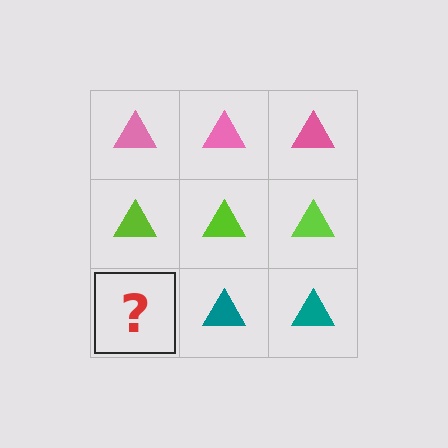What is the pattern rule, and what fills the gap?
The rule is that each row has a consistent color. The gap should be filled with a teal triangle.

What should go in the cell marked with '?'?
The missing cell should contain a teal triangle.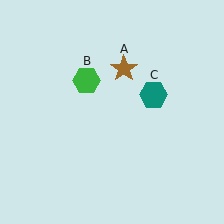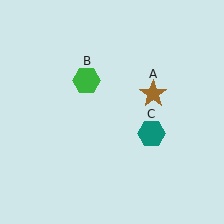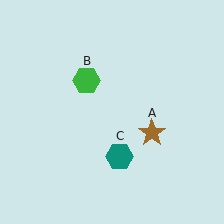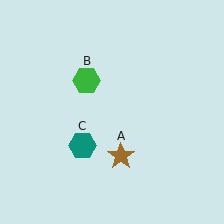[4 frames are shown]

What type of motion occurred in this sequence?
The brown star (object A), teal hexagon (object C) rotated clockwise around the center of the scene.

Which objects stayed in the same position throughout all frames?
Green hexagon (object B) remained stationary.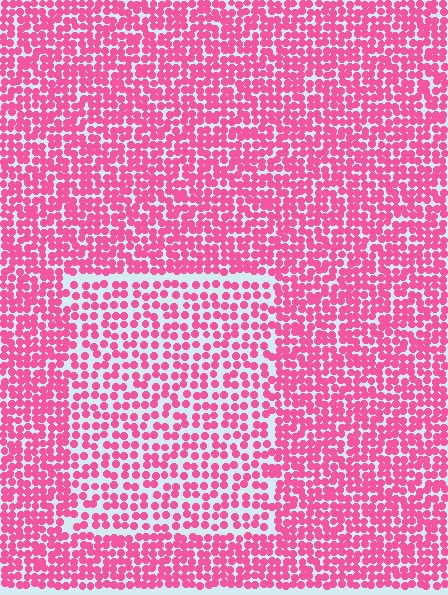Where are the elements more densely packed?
The elements are more densely packed outside the rectangle boundary.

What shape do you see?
I see a rectangle.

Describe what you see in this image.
The image contains small pink elements arranged at two different densities. A rectangle-shaped region is visible where the elements are less densely packed than the surrounding area.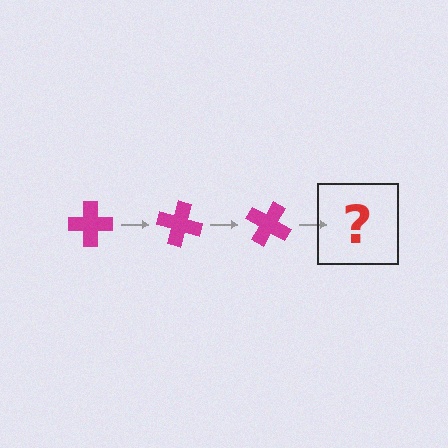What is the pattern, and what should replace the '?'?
The pattern is that the cross rotates 15 degrees each step. The '?' should be a magenta cross rotated 45 degrees.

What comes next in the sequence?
The next element should be a magenta cross rotated 45 degrees.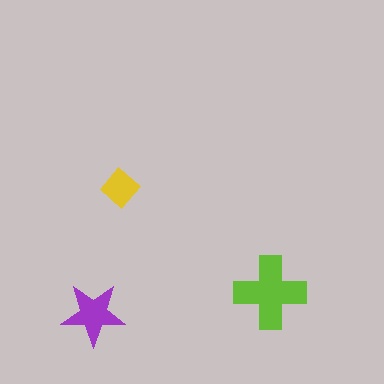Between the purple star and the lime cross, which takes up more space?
The lime cross.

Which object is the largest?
The lime cross.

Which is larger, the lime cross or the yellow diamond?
The lime cross.